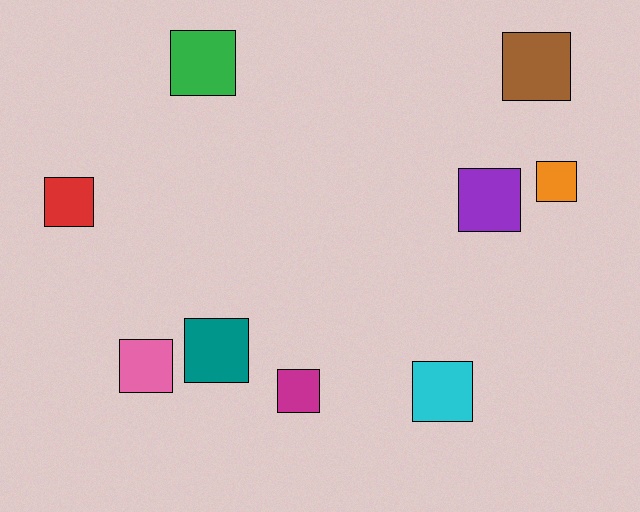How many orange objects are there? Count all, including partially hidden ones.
There is 1 orange object.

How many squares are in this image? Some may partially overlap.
There are 9 squares.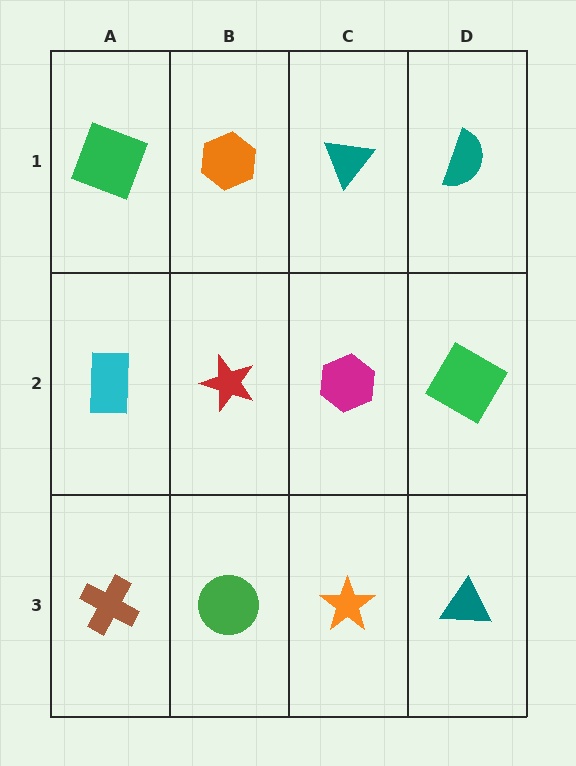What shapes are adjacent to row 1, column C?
A magenta hexagon (row 2, column C), an orange hexagon (row 1, column B), a teal semicircle (row 1, column D).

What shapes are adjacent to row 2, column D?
A teal semicircle (row 1, column D), a teal triangle (row 3, column D), a magenta hexagon (row 2, column C).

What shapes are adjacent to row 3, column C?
A magenta hexagon (row 2, column C), a green circle (row 3, column B), a teal triangle (row 3, column D).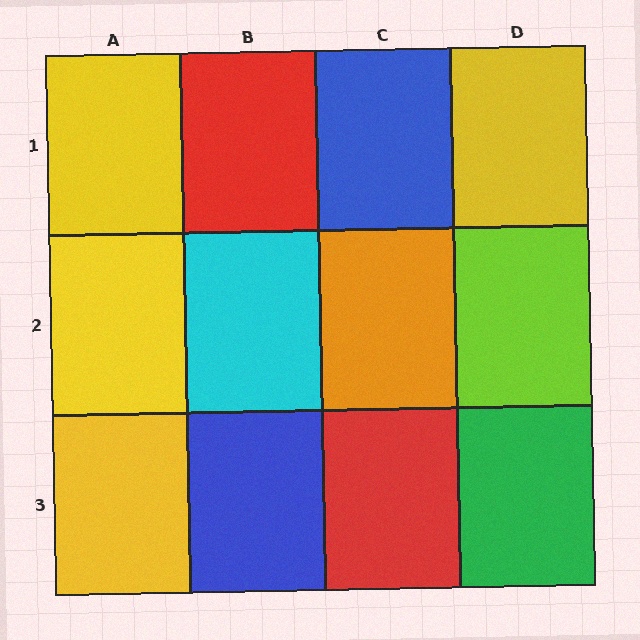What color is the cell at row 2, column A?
Yellow.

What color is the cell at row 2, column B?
Cyan.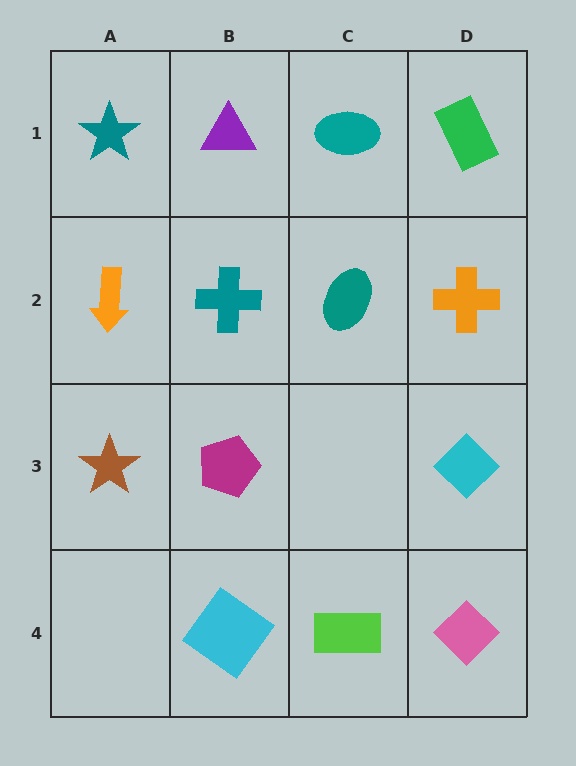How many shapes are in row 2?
4 shapes.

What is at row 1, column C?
A teal ellipse.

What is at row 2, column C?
A teal ellipse.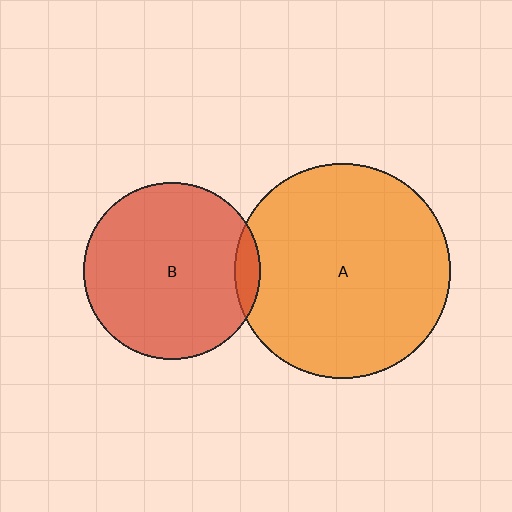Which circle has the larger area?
Circle A (orange).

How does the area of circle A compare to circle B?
Approximately 1.5 times.